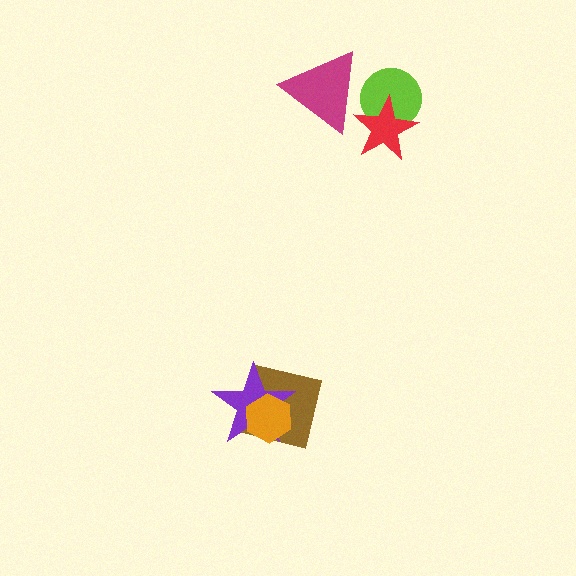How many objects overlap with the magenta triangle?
2 objects overlap with the magenta triangle.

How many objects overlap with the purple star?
2 objects overlap with the purple star.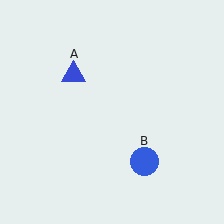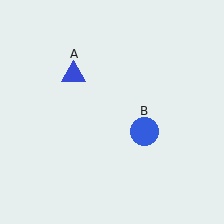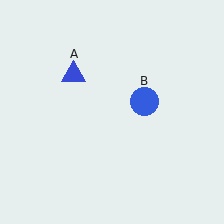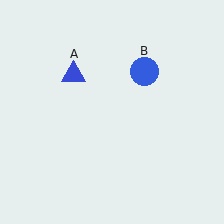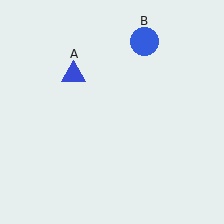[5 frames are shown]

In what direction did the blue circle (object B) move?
The blue circle (object B) moved up.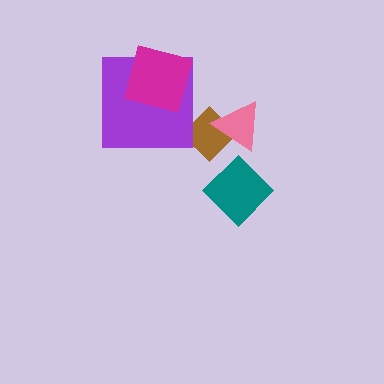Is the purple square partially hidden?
Yes, it is partially covered by another shape.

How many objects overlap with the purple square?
1 object overlaps with the purple square.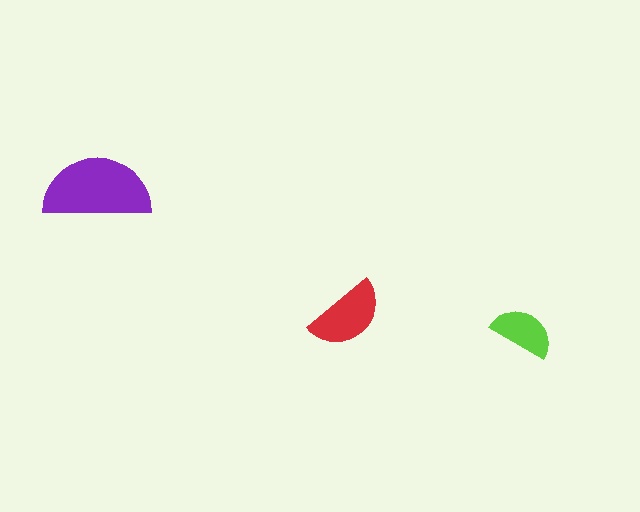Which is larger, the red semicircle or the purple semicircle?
The purple one.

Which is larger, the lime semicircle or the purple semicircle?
The purple one.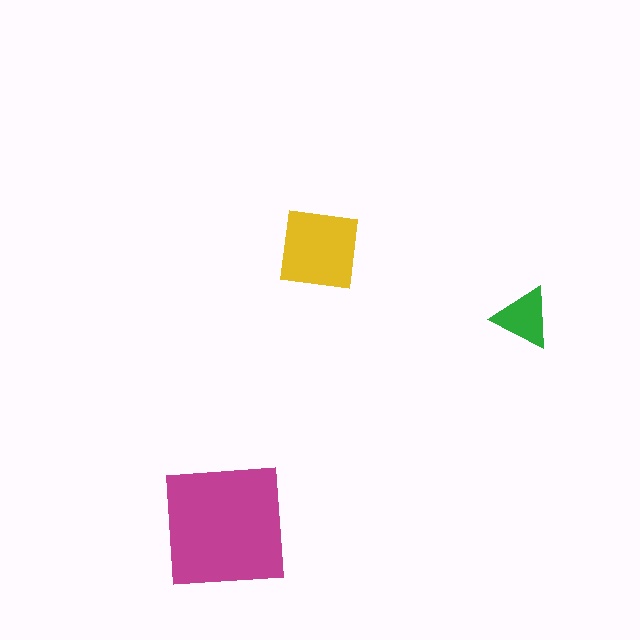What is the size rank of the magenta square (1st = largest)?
1st.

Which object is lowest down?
The magenta square is bottommost.